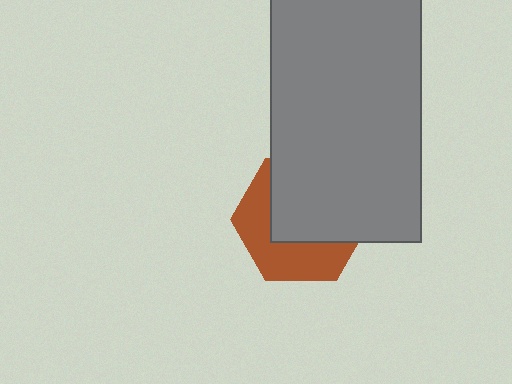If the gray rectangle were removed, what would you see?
You would see the complete brown hexagon.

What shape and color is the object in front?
The object in front is a gray rectangle.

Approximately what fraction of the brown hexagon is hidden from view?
Roughly 57% of the brown hexagon is hidden behind the gray rectangle.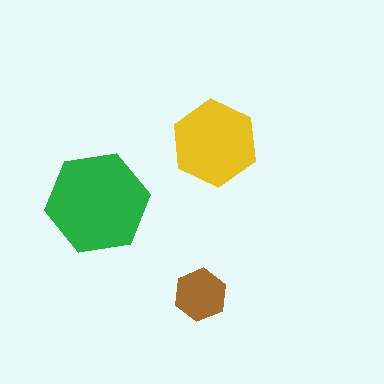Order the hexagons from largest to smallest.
the green one, the yellow one, the brown one.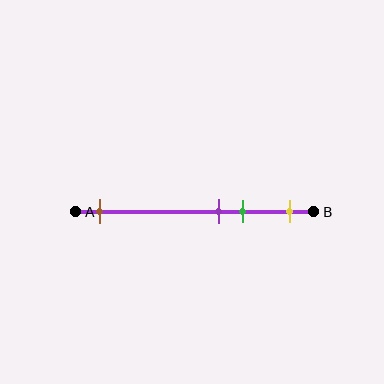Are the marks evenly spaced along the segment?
No, the marks are not evenly spaced.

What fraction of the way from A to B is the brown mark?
The brown mark is approximately 10% (0.1) of the way from A to B.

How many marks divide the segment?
There are 4 marks dividing the segment.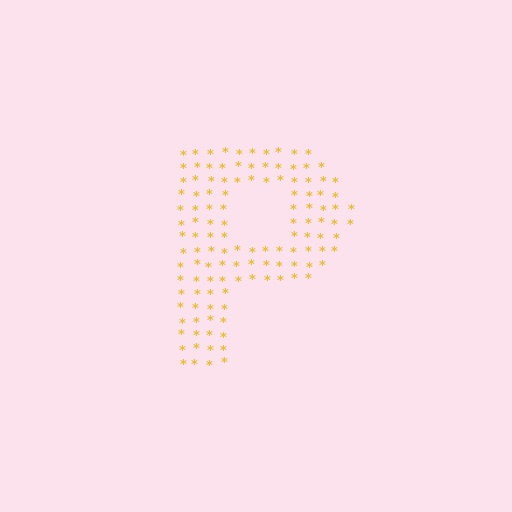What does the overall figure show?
The overall figure shows the letter P.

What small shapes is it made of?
It is made of small asterisks.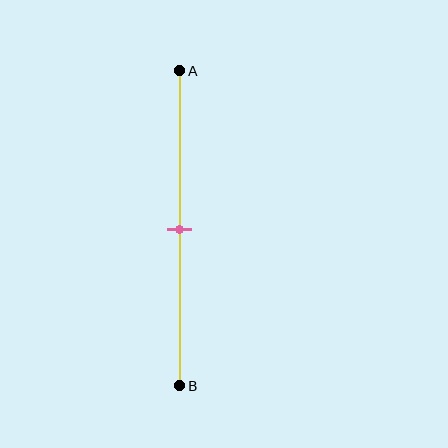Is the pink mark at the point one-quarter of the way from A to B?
No, the mark is at about 50% from A, not at the 25% one-quarter point.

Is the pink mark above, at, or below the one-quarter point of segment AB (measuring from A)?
The pink mark is below the one-quarter point of segment AB.